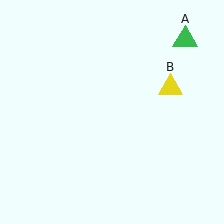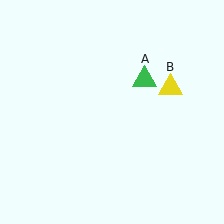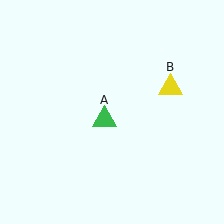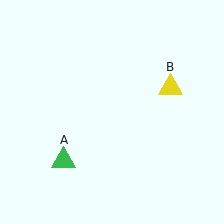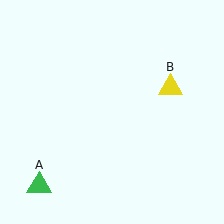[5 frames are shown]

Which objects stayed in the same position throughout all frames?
Yellow triangle (object B) remained stationary.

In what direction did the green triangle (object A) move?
The green triangle (object A) moved down and to the left.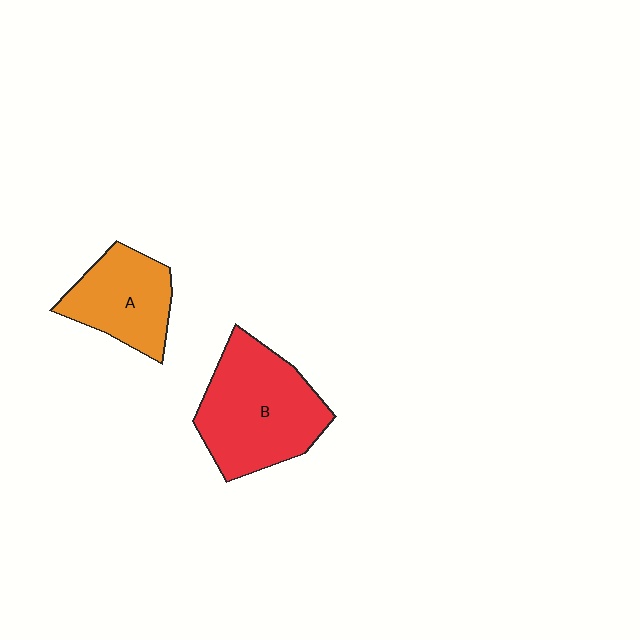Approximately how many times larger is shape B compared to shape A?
Approximately 1.5 times.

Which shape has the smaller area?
Shape A (orange).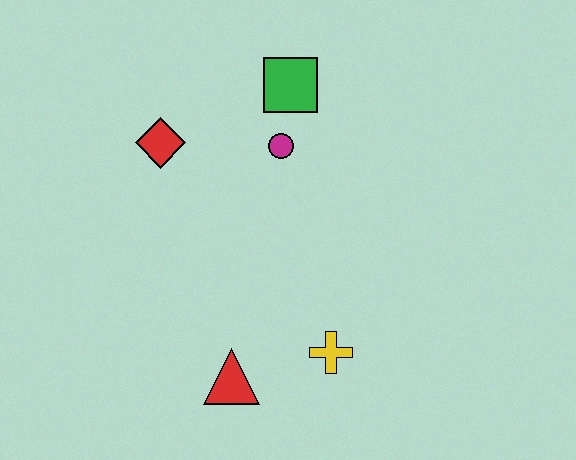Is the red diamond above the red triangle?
Yes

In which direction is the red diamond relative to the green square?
The red diamond is to the left of the green square.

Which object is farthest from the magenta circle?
The red triangle is farthest from the magenta circle.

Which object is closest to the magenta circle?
The green square is closest to the magenta circle.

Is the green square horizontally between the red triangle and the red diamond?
No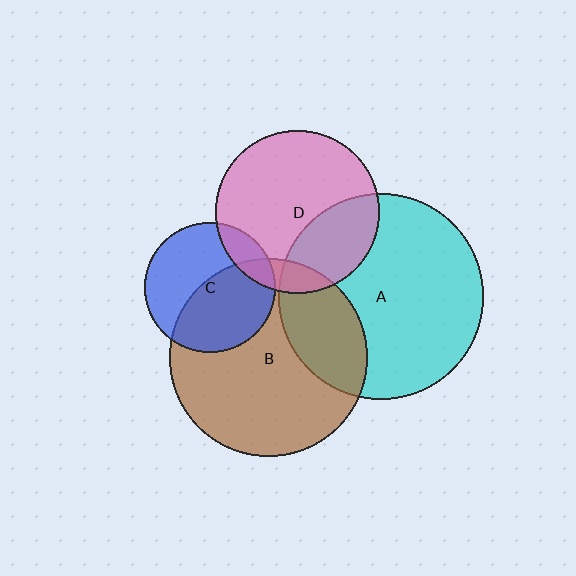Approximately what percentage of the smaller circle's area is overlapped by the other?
Approximately 10%.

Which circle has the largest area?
Circle A (cyan).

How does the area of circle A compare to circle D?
Approximately 1.6 times.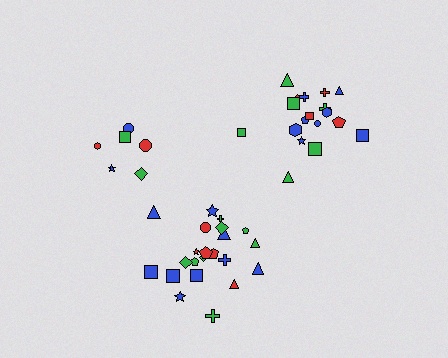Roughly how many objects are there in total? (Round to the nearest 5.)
Roughly 45 objects in total.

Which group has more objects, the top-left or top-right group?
The top-right group.